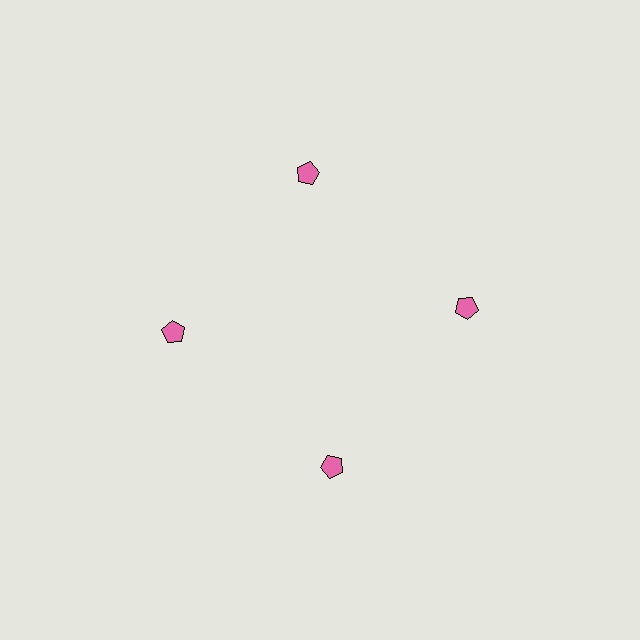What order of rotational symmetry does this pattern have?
This pattern has 4-fold rotational symmetry.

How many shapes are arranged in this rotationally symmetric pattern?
There are 4 shapes, arranged in 4 groups of 1.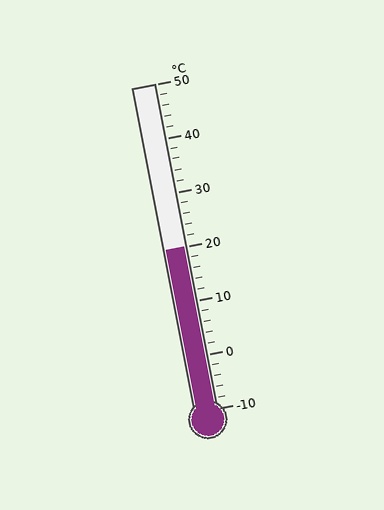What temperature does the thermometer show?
The thermometer shows approximately 20°C.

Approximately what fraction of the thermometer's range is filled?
The thermometer is filled to approximately 50% of its range.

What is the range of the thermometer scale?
The thermometer scale ranges from -10°C to 50°C.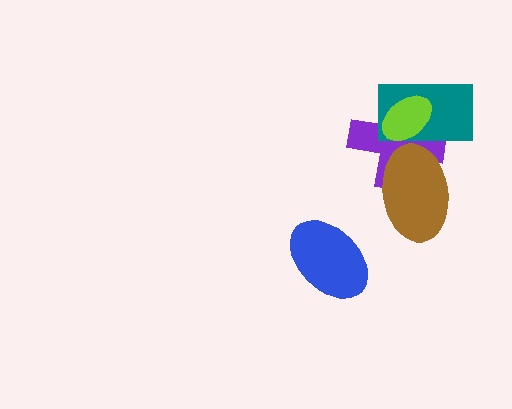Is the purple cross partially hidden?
Yes, it is partially covered by another shape.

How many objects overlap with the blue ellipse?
0 objects overlap with the blue ellipse.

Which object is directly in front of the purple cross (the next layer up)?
The teal rectangle is directly in front of the purple cross.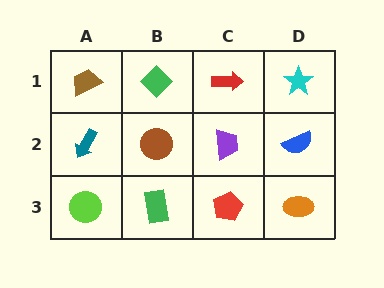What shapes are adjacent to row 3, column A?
A teal arrow (row 2, column A), a green rectangle (row 3, column B).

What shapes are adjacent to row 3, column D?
A blue semicircle (row 2, column D), a red pentagon (row 3, column C).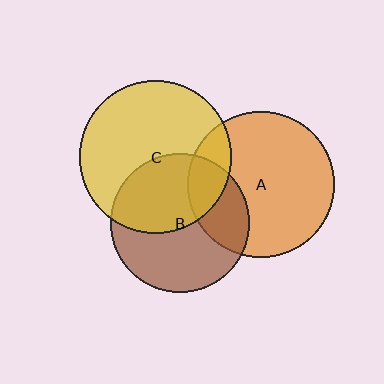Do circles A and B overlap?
Yes.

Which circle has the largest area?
Circle C (yellow).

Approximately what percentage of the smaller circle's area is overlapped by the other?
Approximately 25%.